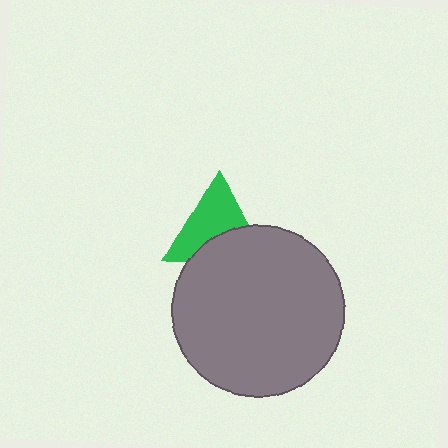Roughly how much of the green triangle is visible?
About half of it is visible (roughly 60%).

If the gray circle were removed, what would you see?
You would see the complete green triangle.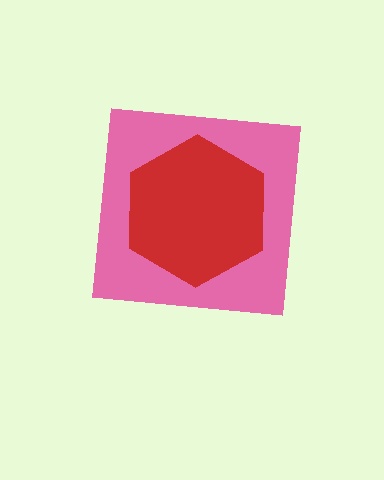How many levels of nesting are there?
2.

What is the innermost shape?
The red hexagon.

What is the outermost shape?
The pink square.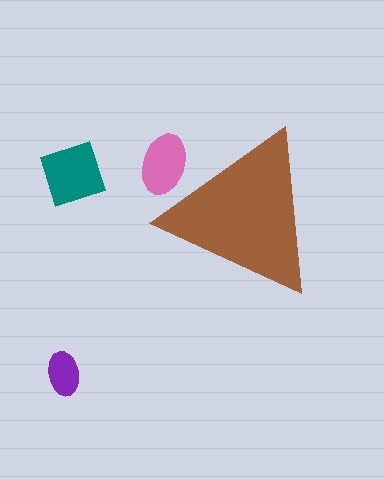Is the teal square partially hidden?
No, the teal square is fully visible.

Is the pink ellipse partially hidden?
Yes, the pink ellipse is partially hidden behind the brown triangle.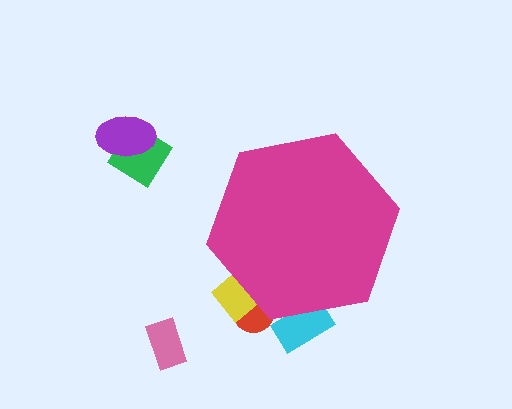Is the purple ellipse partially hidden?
No, the purple ellipse is fully visible.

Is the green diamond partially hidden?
No, the green diamond is fully visible.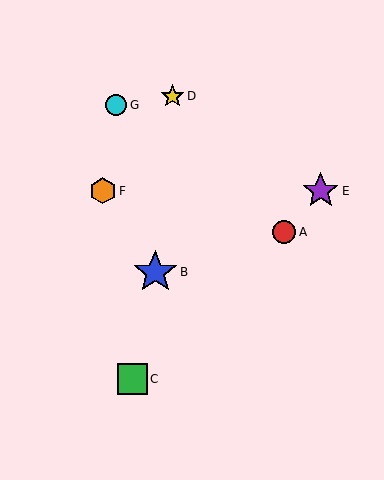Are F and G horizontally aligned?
No, F is at y≈191 and G is at y≈105.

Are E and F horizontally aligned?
Yes, both are at y≈191.